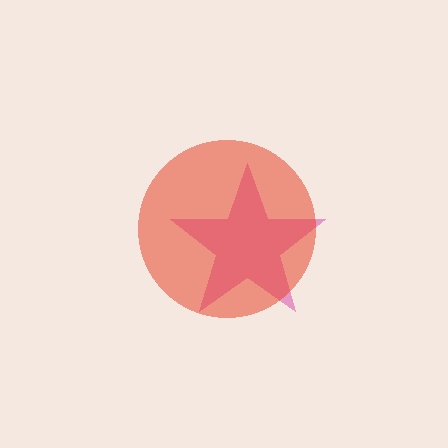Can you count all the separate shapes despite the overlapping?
Yes, there are 2 separate shapes.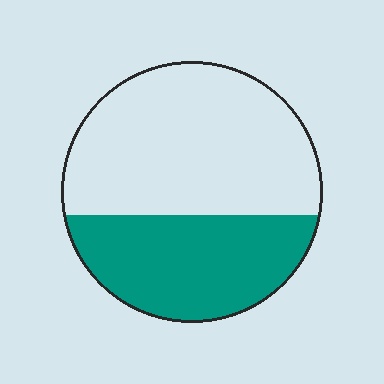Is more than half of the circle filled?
No.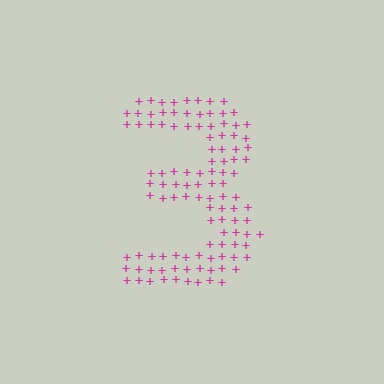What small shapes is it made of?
It is made of small plus signs.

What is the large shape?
The large shape is the digit 3.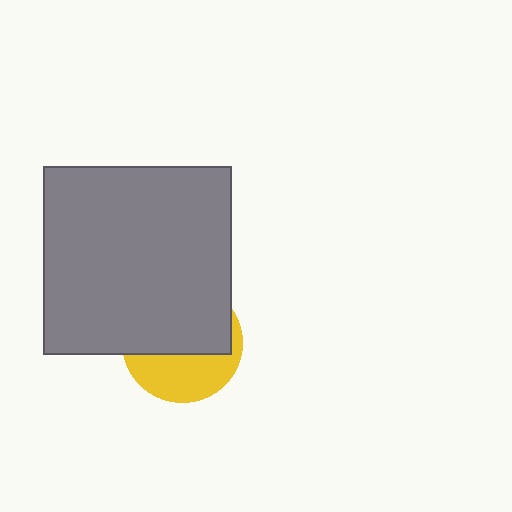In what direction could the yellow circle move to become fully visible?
The yellow circle could move down. That would shift it out from behind the gray square entirely.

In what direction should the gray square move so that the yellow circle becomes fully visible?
The gray square should move up. That is the shortest direction to clear the overlap and leave the yellow circle fully visible.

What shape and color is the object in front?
The object in front is a gray square.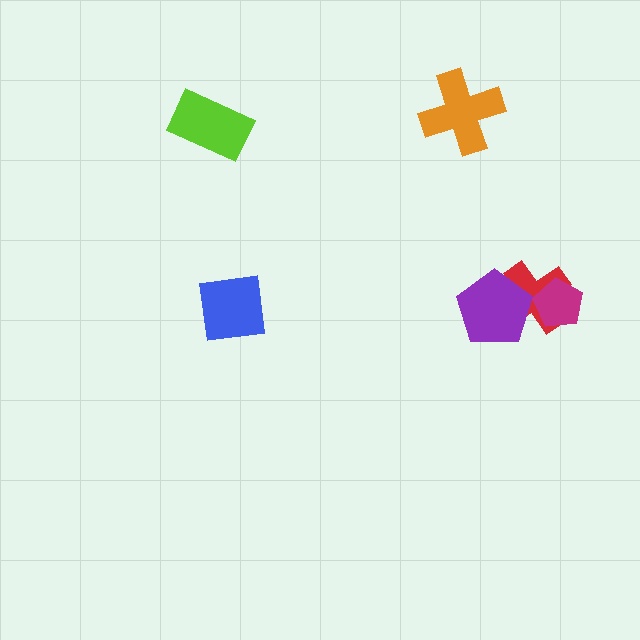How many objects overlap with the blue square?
0 objects overlap with the blue square.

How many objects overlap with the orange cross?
0 objects overlap with the orange cross.